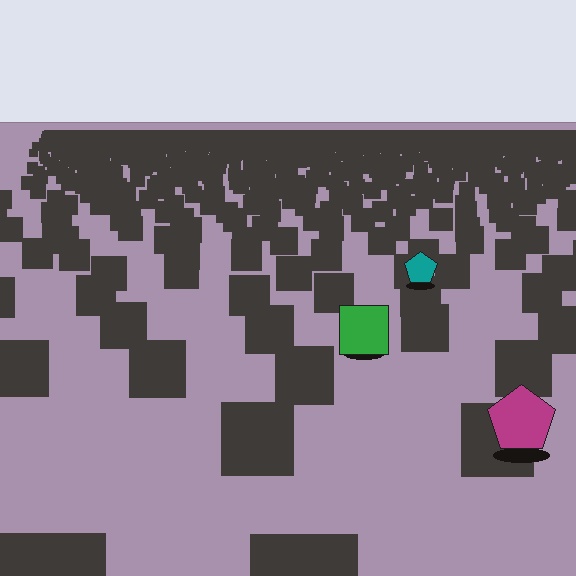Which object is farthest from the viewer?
The teal pentagon is farthest from the viewer. It appears smaller and the ground texture around it is denser.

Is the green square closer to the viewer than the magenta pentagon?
No. The magenta pentagon is closer — you can tell from the texture gradient: the ground texture is coarser near it.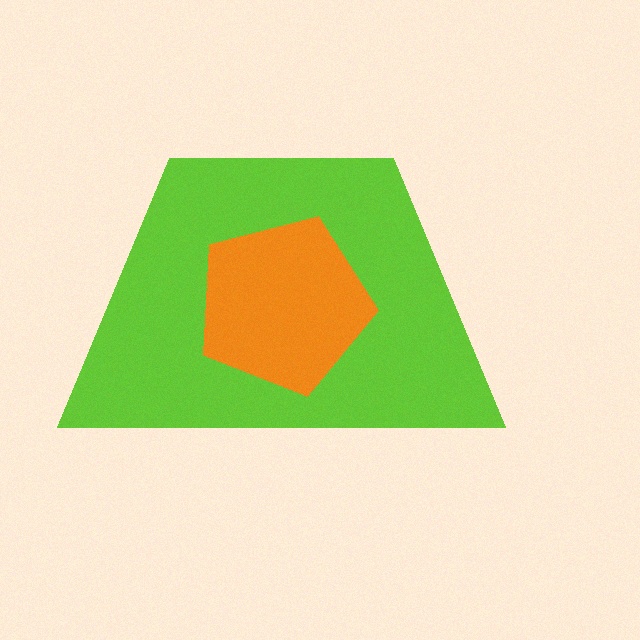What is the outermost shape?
The lime trapezoid.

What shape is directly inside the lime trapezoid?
The orange pentagon.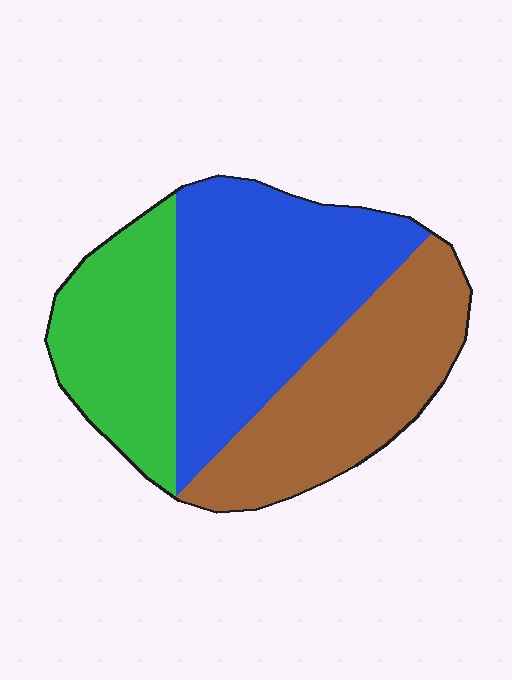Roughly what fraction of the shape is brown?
Brown takes up about one third (1/3) of the shape.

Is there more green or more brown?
Brown.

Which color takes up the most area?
Blue, at roughly 40%.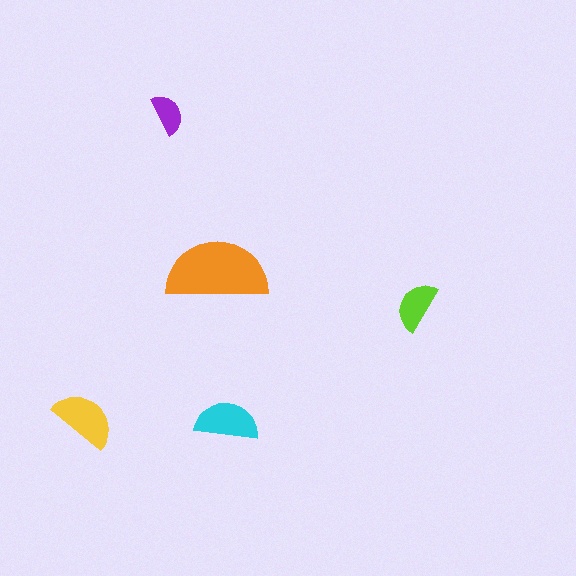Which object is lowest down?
The cyan semicircle is bottommost.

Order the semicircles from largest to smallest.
the orange one, the yellow one, the cyan one, the lime one, the purple one.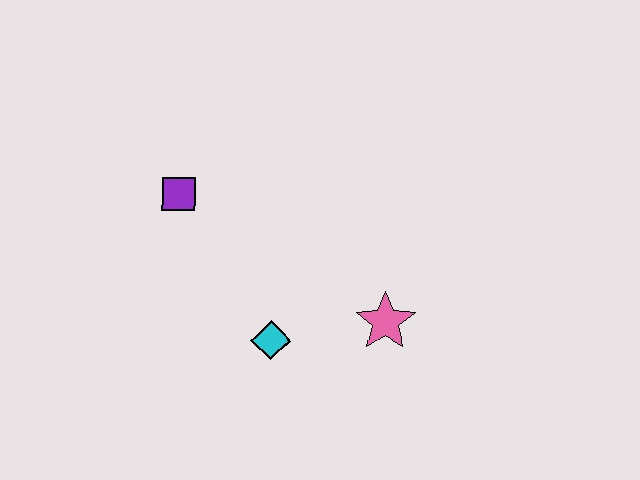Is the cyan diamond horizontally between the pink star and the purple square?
Yes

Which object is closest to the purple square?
The cyan diamond is closest to the purple square.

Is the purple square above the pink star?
Yes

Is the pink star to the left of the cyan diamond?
No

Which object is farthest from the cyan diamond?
The purple square is farthest from the cyan diamond.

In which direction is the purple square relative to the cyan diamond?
The purple square is above the cyan diamond.